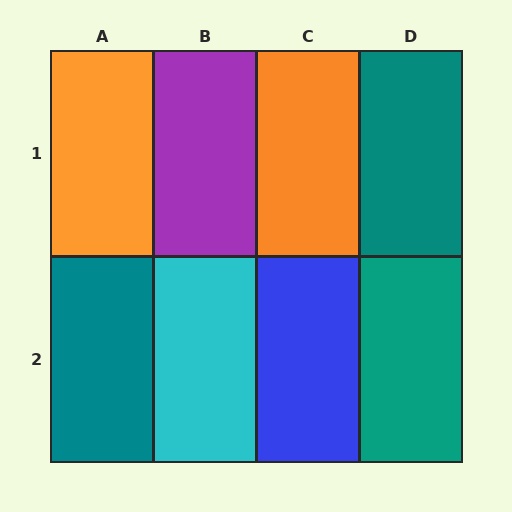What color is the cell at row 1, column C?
Orange.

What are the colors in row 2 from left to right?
Teal, cyan, blue, teal.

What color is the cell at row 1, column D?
Teal.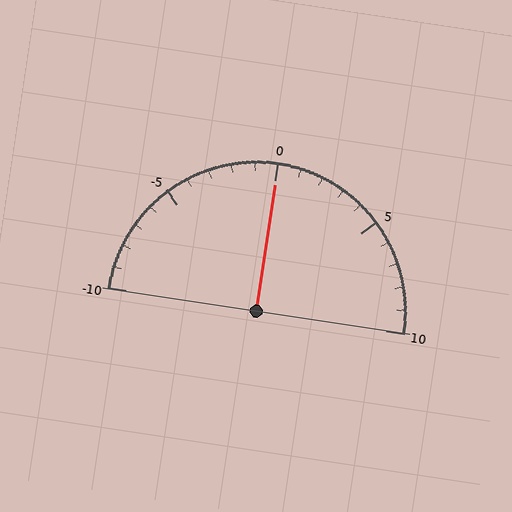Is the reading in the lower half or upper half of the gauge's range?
The reading is in the upper half of the range (-10 to 10).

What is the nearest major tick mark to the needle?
The nearest major tick mark is 0.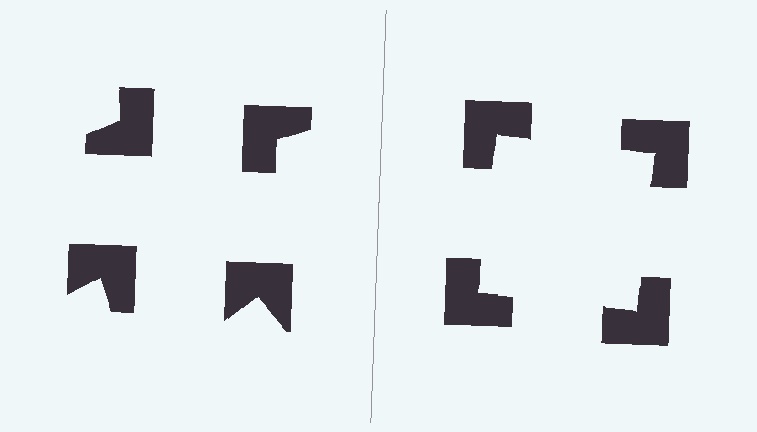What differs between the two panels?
The notched squares are positioned identically on both sides; only the wedge orientations differ. On the right they align to a square; on the left they are misaligned.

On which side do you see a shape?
An illusory square appears on the right side. On the left side the wedge cuts are rotated, so no coherent shape forms.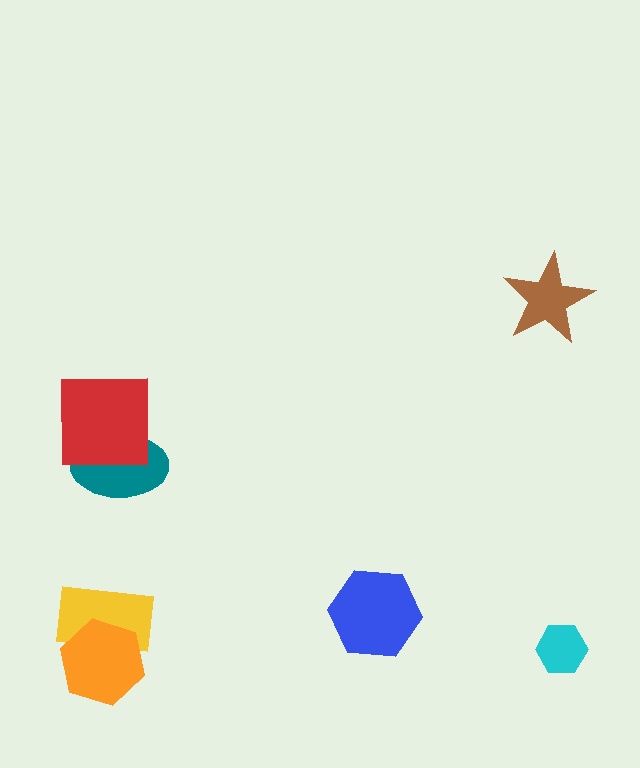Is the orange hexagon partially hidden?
No, no other shape covers it.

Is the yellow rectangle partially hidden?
Yes, it is partially covered by another shape.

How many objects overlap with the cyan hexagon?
0 objects overlap with the cyan hexagon.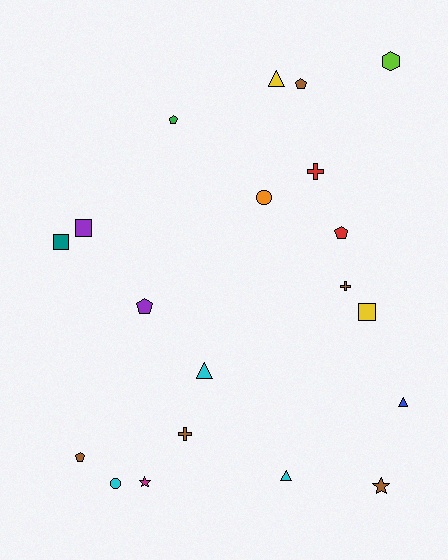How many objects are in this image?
There are 20 objects.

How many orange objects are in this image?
There is 1 orange object.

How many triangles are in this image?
There are 4 triangles.